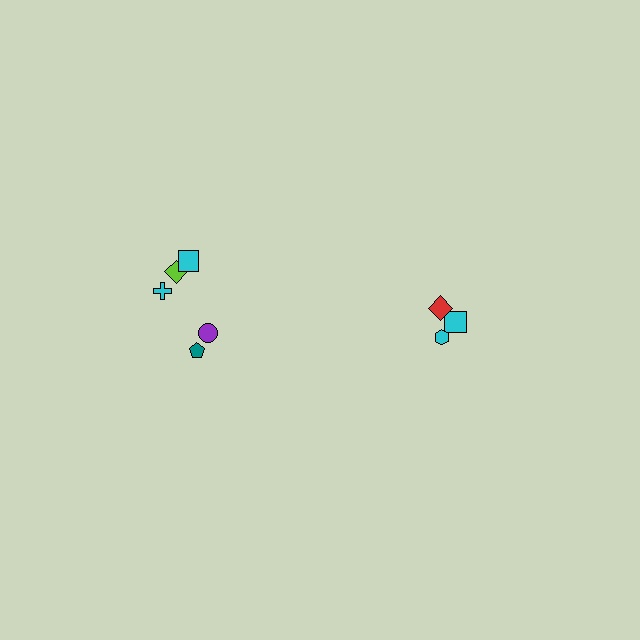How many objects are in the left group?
There are 5 objects.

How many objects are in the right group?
There are 3 objects.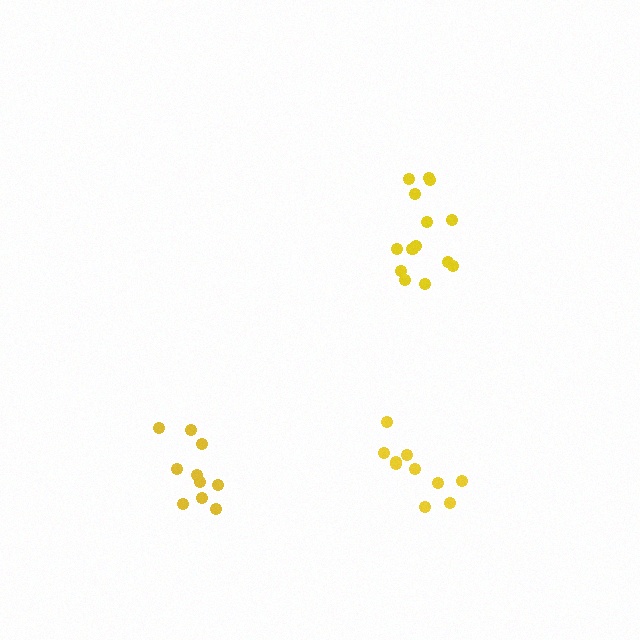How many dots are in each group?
Group 1: 10 dots, Group 2: 14 dots, Group 3: 10 dots (34 total).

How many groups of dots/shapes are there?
There are 3 groups.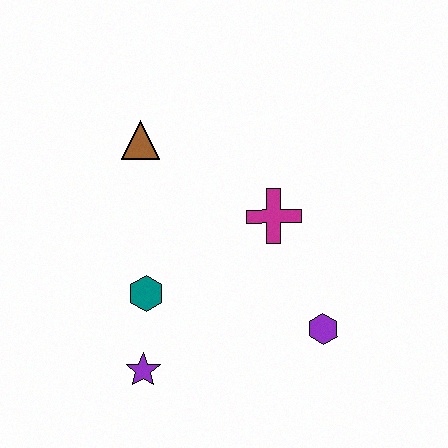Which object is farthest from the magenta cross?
The purple star is farthest from the magenta cross.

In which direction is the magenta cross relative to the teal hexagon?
The magenta cross is to the right of the teal hexagon.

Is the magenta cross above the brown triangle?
No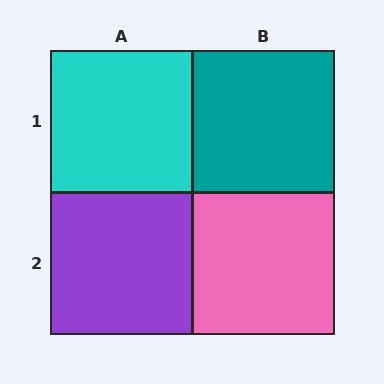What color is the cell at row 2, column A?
Purple.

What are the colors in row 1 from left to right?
Cyan, teal.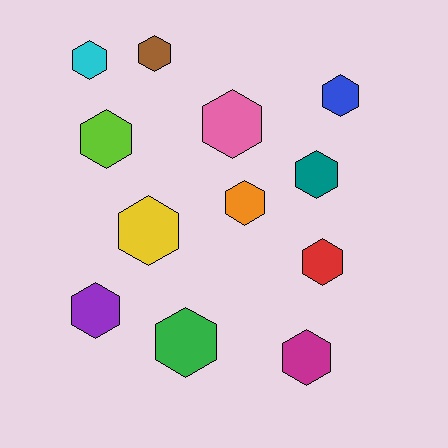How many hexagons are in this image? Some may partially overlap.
There are 12 hexagons.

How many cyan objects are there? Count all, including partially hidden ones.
There is 1 cyan object.